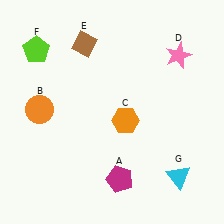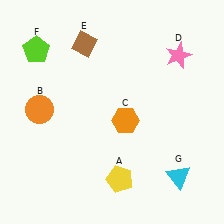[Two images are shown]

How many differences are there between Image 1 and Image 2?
There is 1 difference between the two images.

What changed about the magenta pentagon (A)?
In Image 1, A is magenta. In Image 2, it changed to yellow.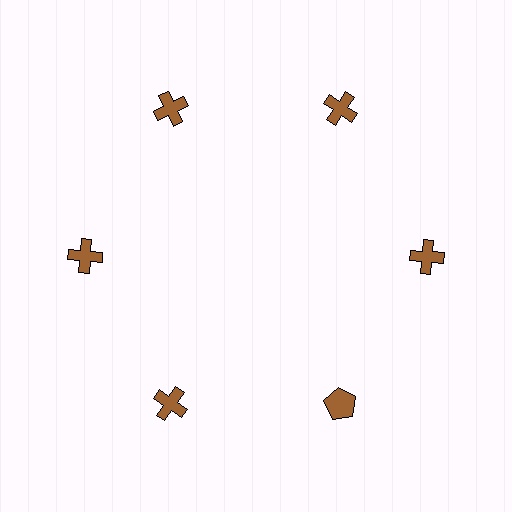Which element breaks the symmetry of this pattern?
The brown pentagon at roughly the 5 o'clock position breaks the symmetry. All other shapes are brown crosses.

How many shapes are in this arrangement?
There are 6 shapes arranged in a ring pattern.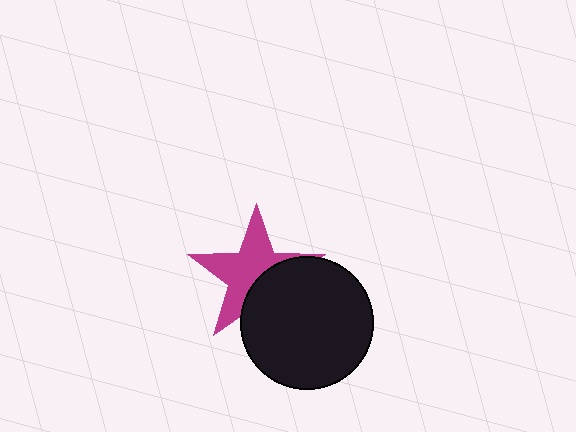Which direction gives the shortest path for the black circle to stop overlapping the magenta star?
Moving toward the lower-right gives the shortest separation.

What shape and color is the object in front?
The object in front is a black circle.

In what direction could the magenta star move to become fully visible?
The magenta star could move toward the upper-left. That would shift it out from behind the black circle entirely.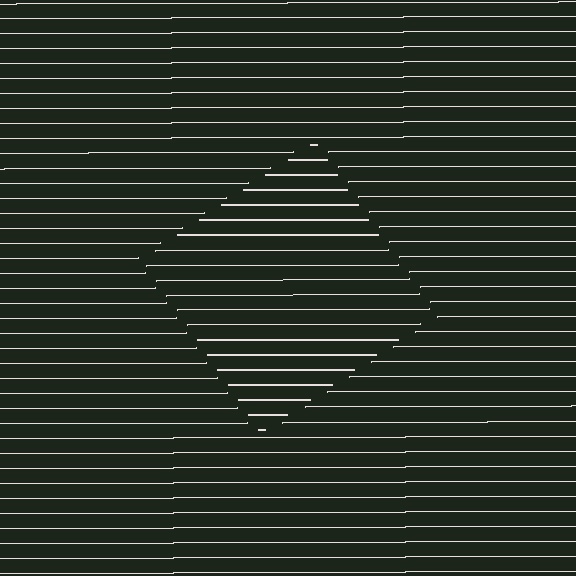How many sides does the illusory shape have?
4 sides — the line-ends trace a square.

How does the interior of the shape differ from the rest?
The interior of the shape contains the same grating, shifted by half a period — the contour is defined by the phase discontinuity where line-ends from the inner and outer gratings abut.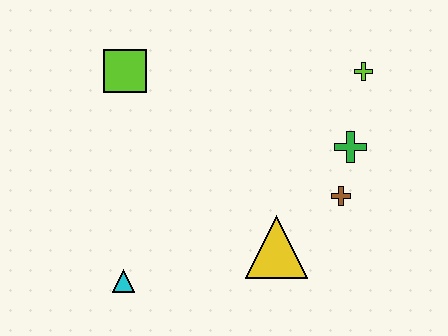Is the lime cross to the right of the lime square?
Yes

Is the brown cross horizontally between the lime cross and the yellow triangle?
Yes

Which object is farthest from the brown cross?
The lime square is farthest from the brown cross.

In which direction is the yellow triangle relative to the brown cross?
The yellow triangle is to the left of the brown cross.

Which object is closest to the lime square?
The cyan triangle is closest to the lime square.